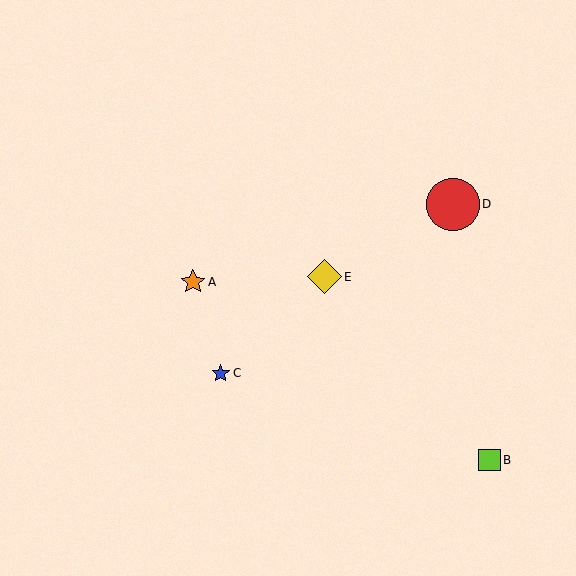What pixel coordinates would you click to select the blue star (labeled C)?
Click at (221, 373) to select the blue star C.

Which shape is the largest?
The red circle (labeled D) is the largest.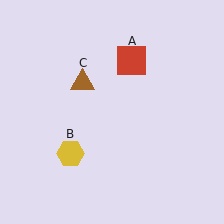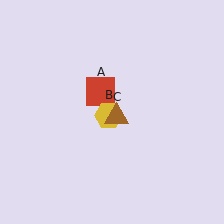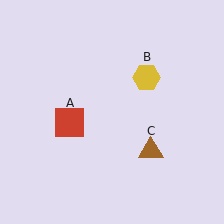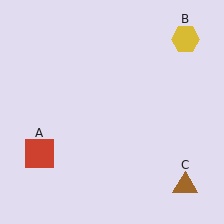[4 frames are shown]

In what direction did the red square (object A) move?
The red square (object A) moved down and to the left.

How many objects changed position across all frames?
3 objects changed position: red square (object A), yellow hexagon (object B), brown triangle (object C).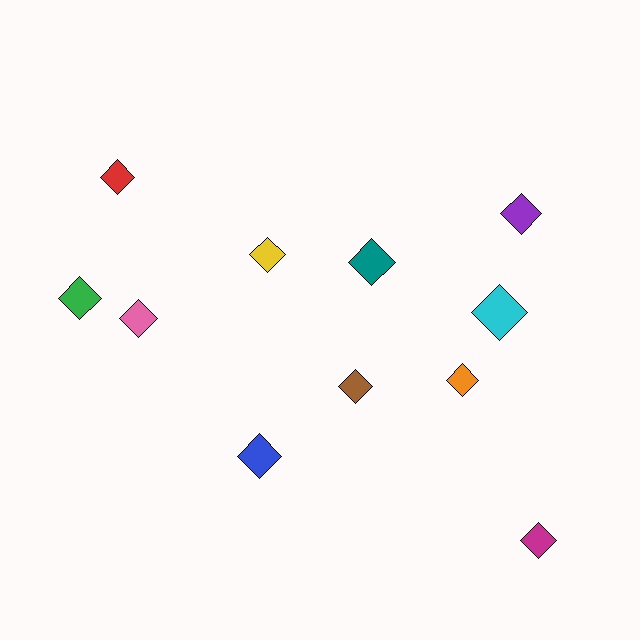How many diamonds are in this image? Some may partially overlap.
There are 11 diamonds.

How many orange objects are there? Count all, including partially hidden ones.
There is 1 orange object.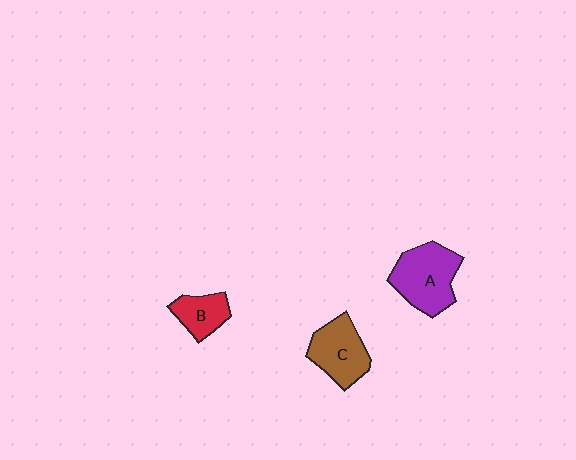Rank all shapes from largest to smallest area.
From largest to smallest: A (purple), C (brown), B (red).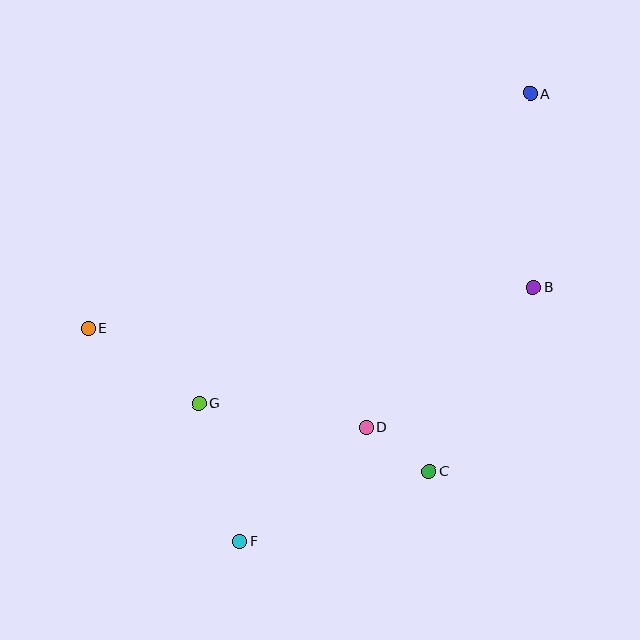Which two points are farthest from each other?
Points A and F are farthest from each other.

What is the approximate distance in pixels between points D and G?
The distance between D and G is approximately 169 pixels.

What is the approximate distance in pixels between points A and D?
The distance between A and D is approximately 372 pixels.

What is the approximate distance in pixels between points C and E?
The distance between C and E is approximately 370 pixels.